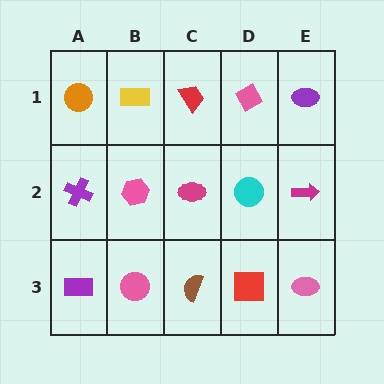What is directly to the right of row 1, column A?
A yellow rectangle.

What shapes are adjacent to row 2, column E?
A purple ellipse (row 1, column E), a pink ellipse (row 3, column E), a cyan circle (row 2, column D).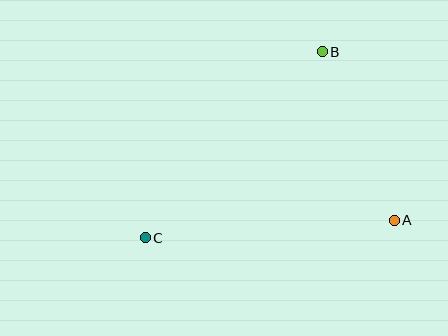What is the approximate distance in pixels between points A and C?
The distance between A and C is approximately 249 pixels.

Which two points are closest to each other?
Points A and B are closest to each other.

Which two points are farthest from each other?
Points B and C are farthest from each other.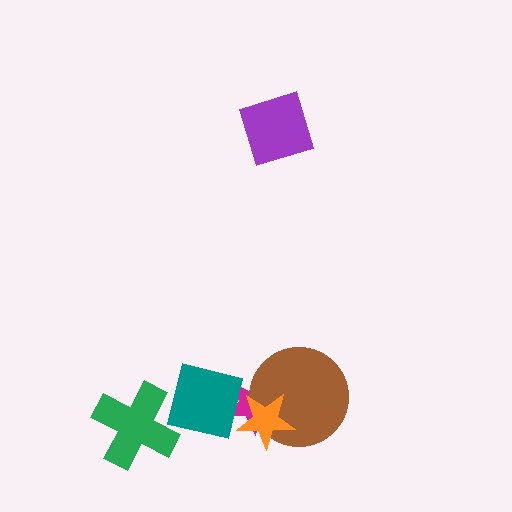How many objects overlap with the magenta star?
3 objects overlap with the magenta star.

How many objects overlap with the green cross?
0 objects overlap with the green cross.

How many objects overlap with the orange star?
2 objects overlap with the orange star.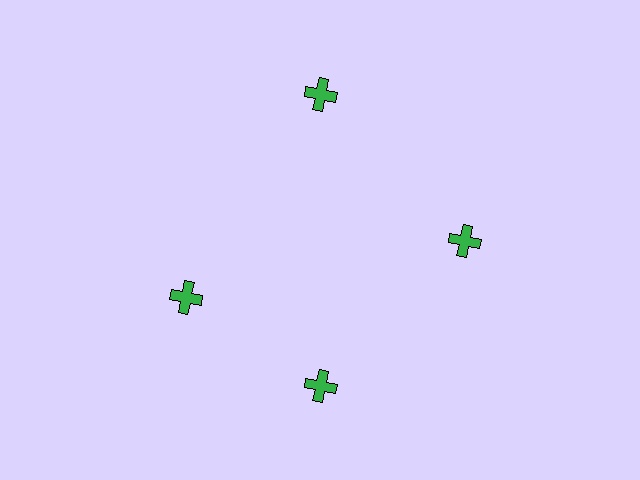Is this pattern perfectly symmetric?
No. The 4 green crosses are arranged in a ring, but one element near the 9 o'clock position is rotated out of alignment along the ring, breaking the 4-fold rotational symmetry.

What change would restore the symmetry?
The symmetry would be restored by rotating it back into even spacing with its neighbors so that all 4 crosses sit at equal angles and equal distance from the center.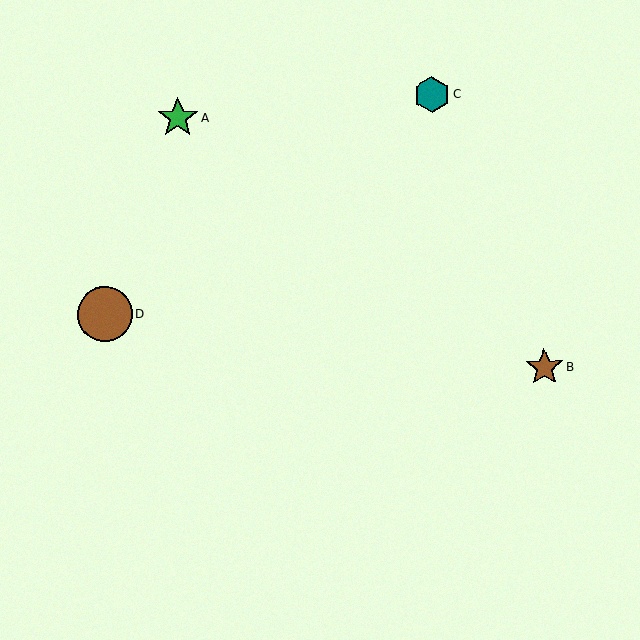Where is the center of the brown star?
The center of the brown star is at (544, 367).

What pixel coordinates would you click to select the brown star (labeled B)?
Click at (544, 367) to select the brown star B.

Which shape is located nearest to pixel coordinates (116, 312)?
The brown circle (labeled D) at (105, 314) is nearest to that location.